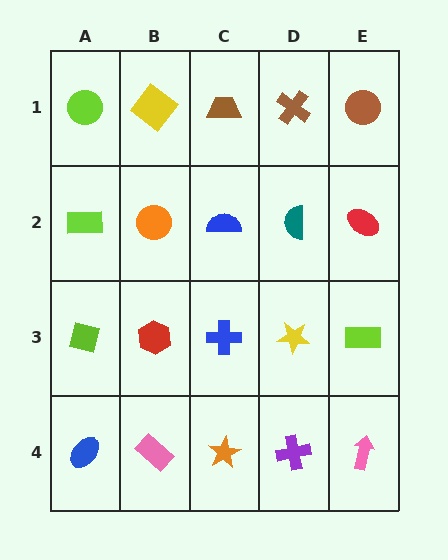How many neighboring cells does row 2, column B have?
4.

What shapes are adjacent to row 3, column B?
An orange circle (row 2, column B), a pink rectangle (row 4, column B), a lime square (row 3, column A), a blue cross (row 3, column C).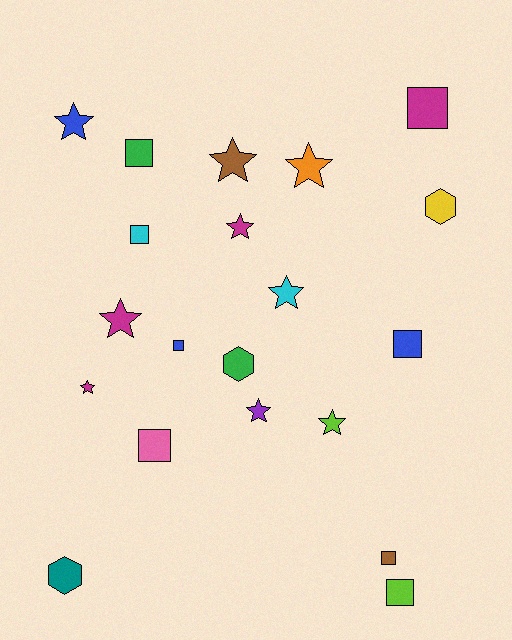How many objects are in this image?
There are 20 objects.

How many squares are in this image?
There are 8 squares.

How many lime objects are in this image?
There are 2 lime objects.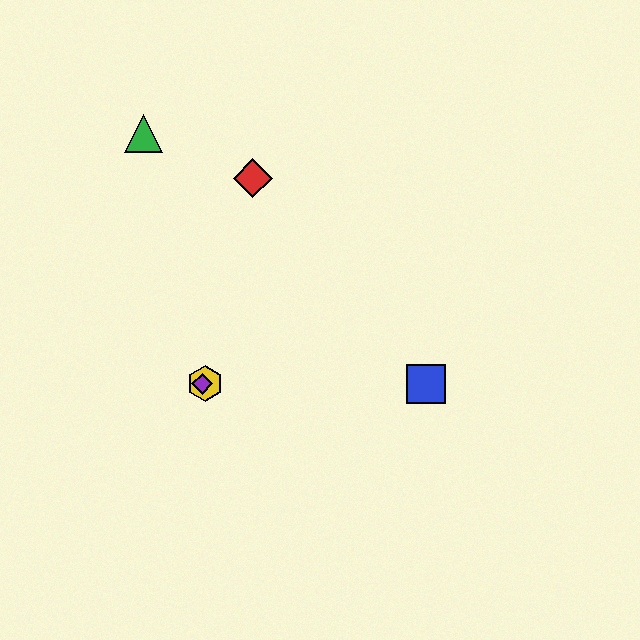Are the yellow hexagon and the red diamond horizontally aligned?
No, the yellow hexagon is at y≈384 and the red diamond is at y≈178.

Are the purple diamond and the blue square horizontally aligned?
Yes, both are at y≈384.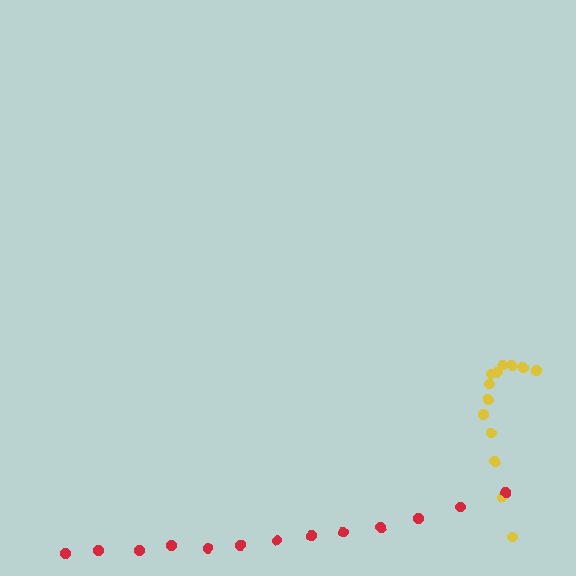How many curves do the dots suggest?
There are 2 distinct paths.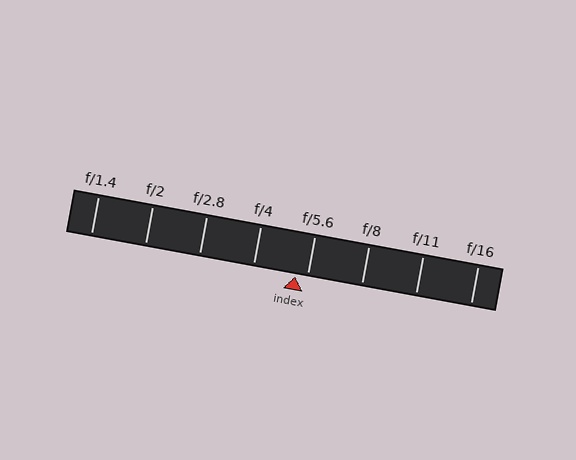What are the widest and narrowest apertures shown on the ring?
The widest aperture shown is f/1.4 and the narrowest is f/16.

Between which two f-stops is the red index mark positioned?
The index mark is between f/4 and f/5.6.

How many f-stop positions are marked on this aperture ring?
There are 8 f-stop positions marked.